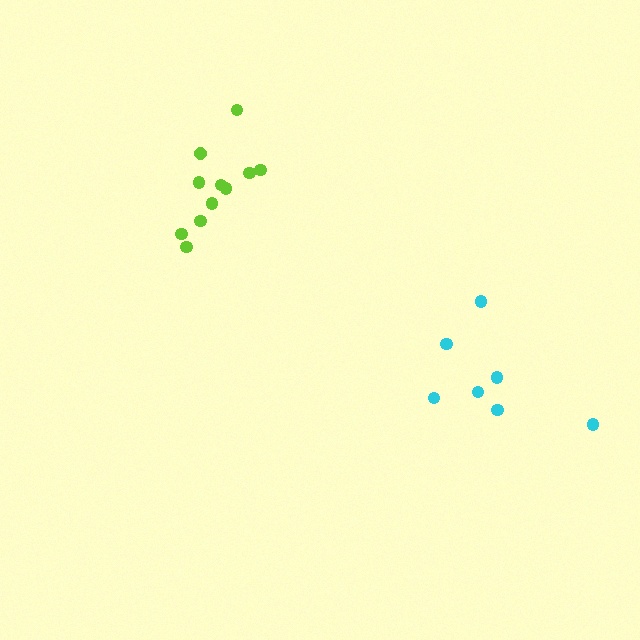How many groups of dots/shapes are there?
There are 2 groups.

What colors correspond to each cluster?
The clusters are colored: lime, cyan.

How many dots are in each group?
Group 1: 11 dots, Group 2: 7 dots (18 total).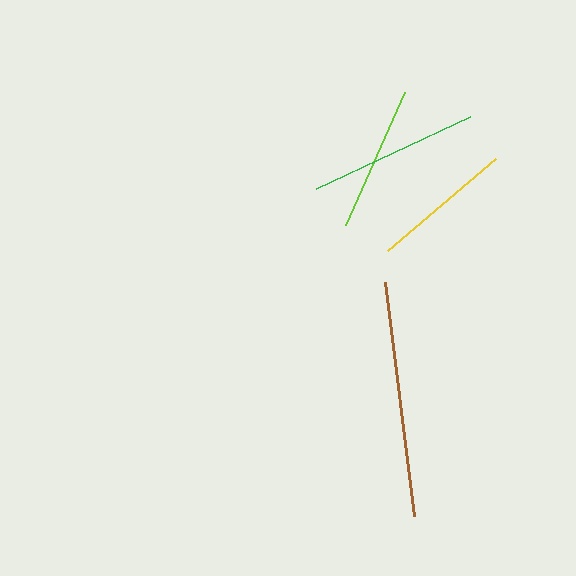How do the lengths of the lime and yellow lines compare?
The lime and yellow lines are approximately the same length.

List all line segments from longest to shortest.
From longest to shortest: brown, green, lime, yellow.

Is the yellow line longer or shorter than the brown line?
The brown line is longer than the yellow line.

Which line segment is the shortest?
The yellow line is the shortest at approximately 142 pixels.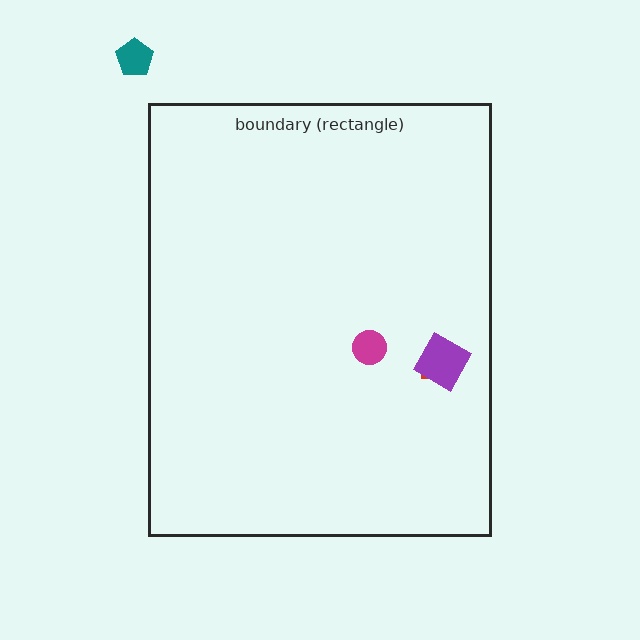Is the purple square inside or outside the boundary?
Inside.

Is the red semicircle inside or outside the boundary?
Inside.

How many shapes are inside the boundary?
3 inside, 1 outside.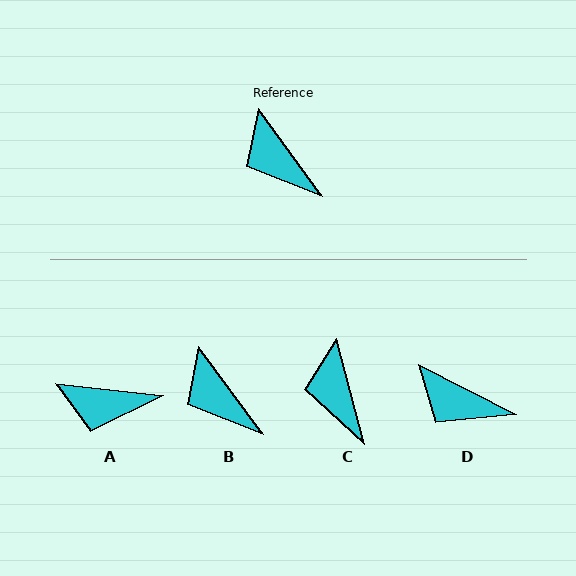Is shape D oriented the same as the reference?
No, it is off by about 27 degrees.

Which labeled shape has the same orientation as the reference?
B.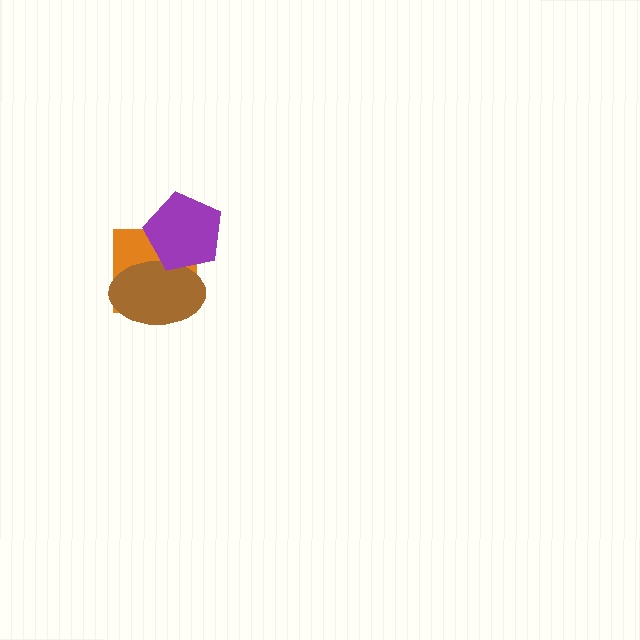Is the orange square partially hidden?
Yes, it is partially covered by another shape.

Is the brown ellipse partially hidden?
Yes, it is partially covered by another shape.